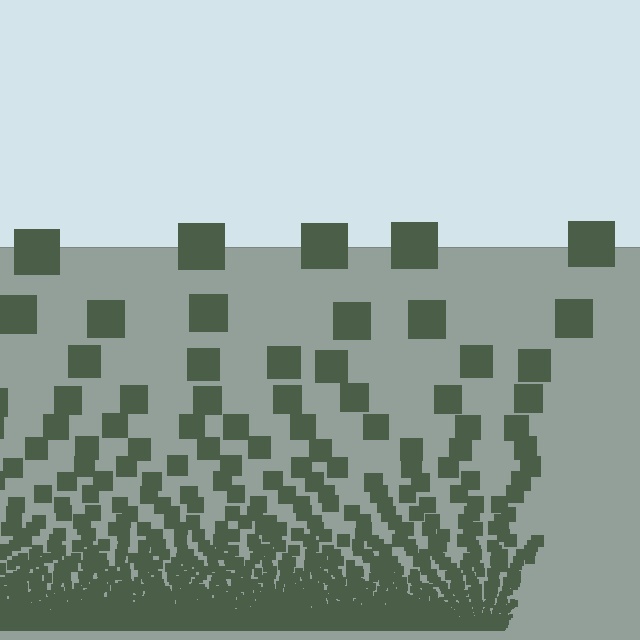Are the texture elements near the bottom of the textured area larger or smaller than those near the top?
Smaller. The gradient is inverted — elements near the bottom are smaller and denser.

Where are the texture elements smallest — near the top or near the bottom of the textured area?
Near the bottom.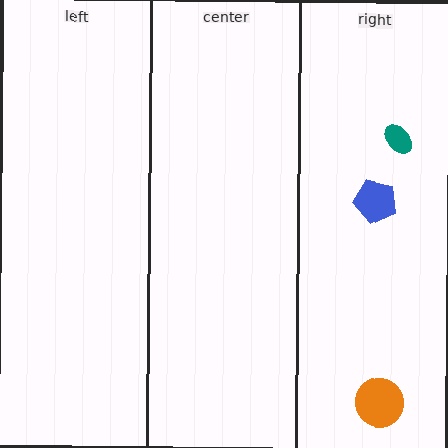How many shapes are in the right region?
3.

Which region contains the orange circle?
The right region.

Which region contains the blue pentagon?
The right region.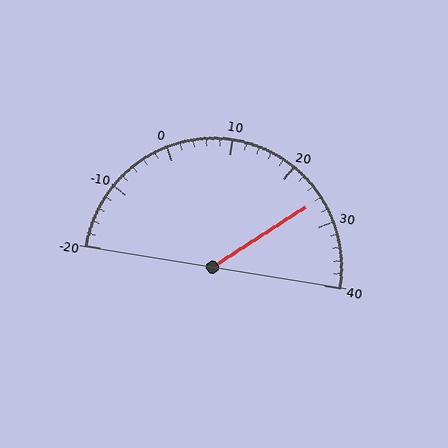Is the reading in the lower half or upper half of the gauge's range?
The reading is in the upper half of the range (-20 to 40).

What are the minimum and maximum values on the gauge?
The gauge ranges from -20 to 40.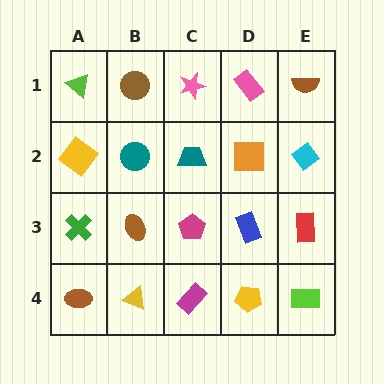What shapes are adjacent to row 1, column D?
An orange square (row 2, column D), a pink star (row 1, column C), a brown semicircle (row 1, column E).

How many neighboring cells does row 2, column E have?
3.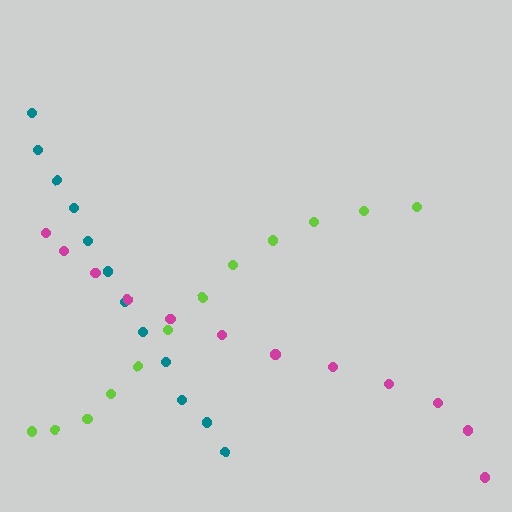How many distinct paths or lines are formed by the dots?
There are 3 distinct paths.